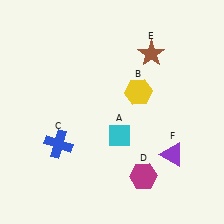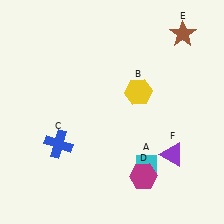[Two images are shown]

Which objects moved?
The objects that moved are: the cyan diamond (A), the brown star (E).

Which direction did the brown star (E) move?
The brown star (E) moved right.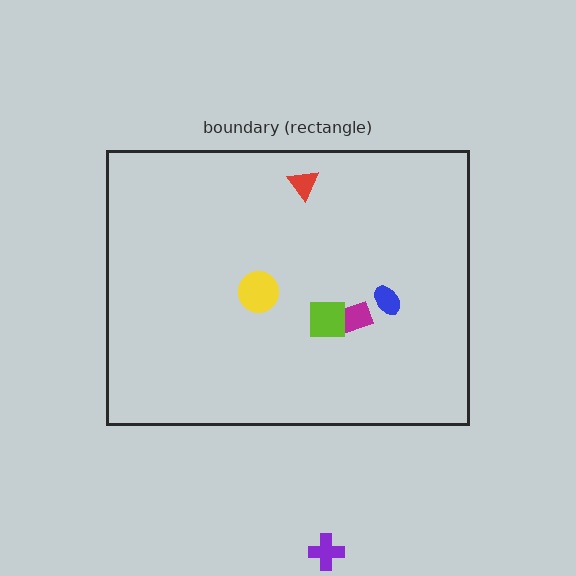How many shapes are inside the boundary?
5 inside, 1 outside.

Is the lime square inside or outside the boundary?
Inside.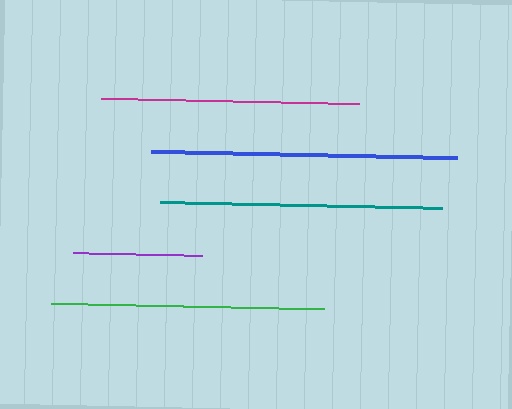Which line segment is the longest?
The blue line is the longest at approximately 306 pixels.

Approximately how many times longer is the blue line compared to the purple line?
The blue line is approximately 2.4 times the length of the purple line.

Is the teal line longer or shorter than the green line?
The teal line is longer than the green line.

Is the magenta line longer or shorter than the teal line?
The teal line is longer than the magenta line.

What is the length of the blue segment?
The blue segment is approximately 306 pixels long.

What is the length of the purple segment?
The purple segment is approximately 129 pixels long.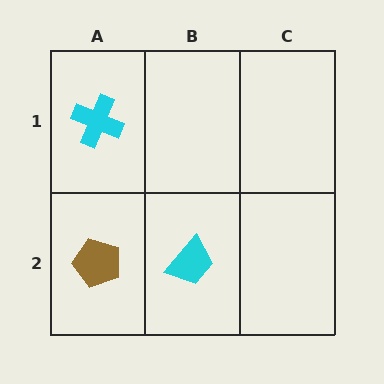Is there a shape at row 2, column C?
No, that cell is empty.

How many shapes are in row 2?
2 shapes.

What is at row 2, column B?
A cyan trapezoid.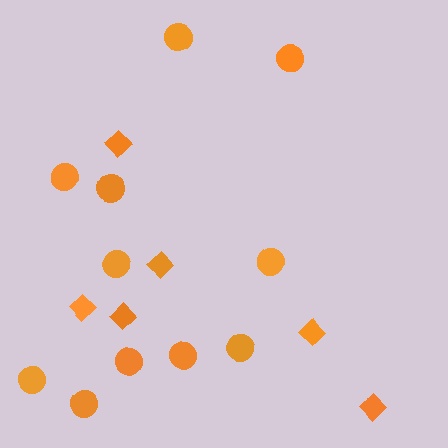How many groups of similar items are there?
There are 2 groups: one group of diamonds (6) and one group of circles (11).